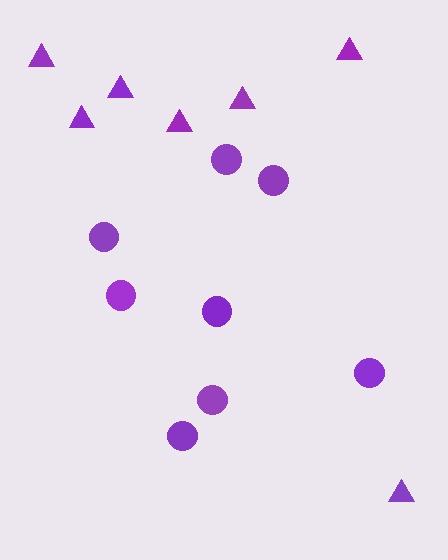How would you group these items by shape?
There are 2 groups: one group of circles (8) and one group of triangles (7).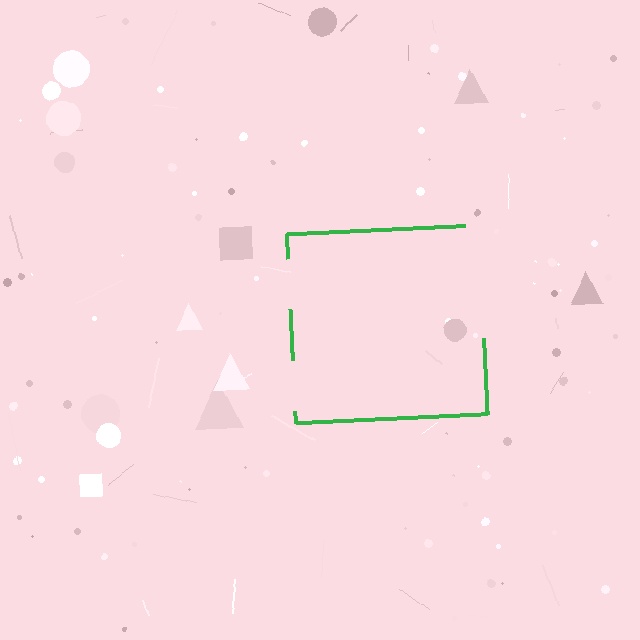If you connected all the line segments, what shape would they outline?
They would outline a square.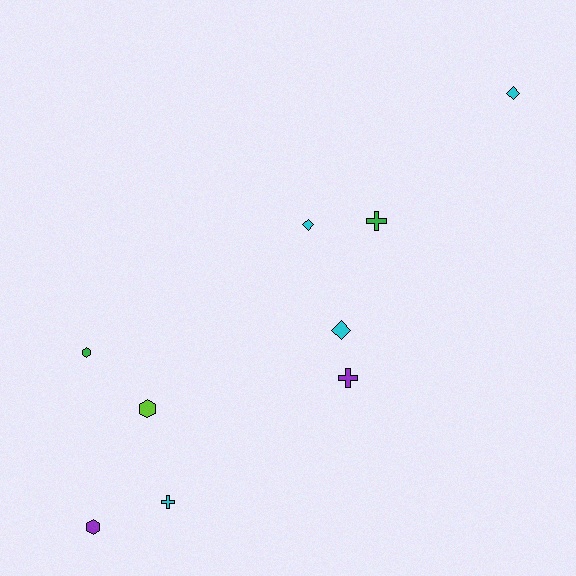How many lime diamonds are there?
There are no lime diamonds.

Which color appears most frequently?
Cyan, with 4 objects.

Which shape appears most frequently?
Hexagon, with 3 objects.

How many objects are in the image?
There are 9 objects.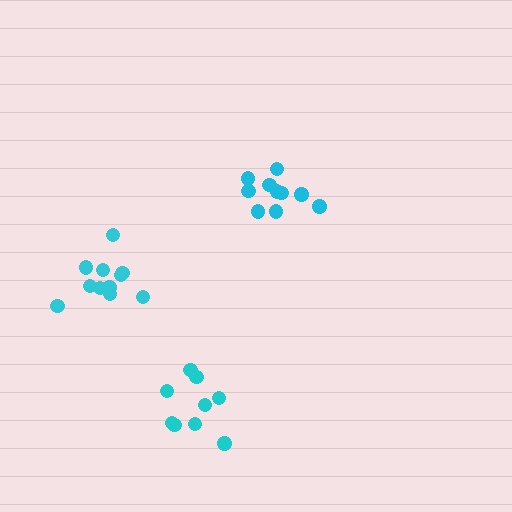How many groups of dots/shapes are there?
There are 3 groups.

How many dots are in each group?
Group 1: 9 dots, Group 2: 10 dots, Group 3: 11 dots (30 total).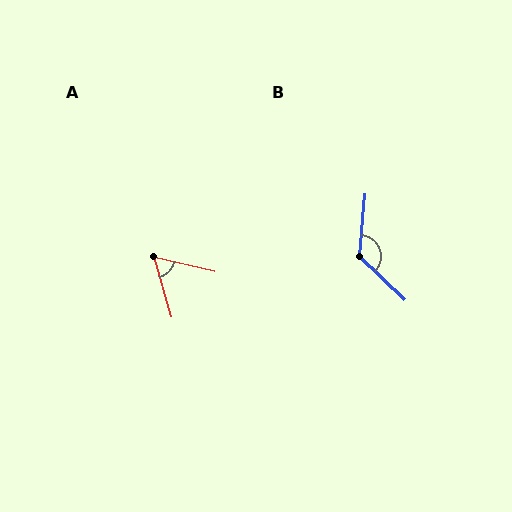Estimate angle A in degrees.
Approximately 61 degrees.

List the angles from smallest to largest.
A (61°), B (128°).